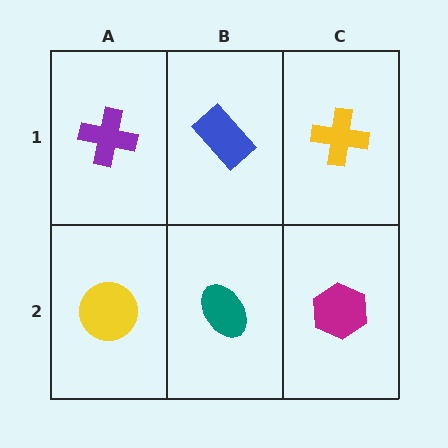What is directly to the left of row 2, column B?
A yellow circle.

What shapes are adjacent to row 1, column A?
A yellow circle (row 2, column A), a blue rectangle (row 1, column B).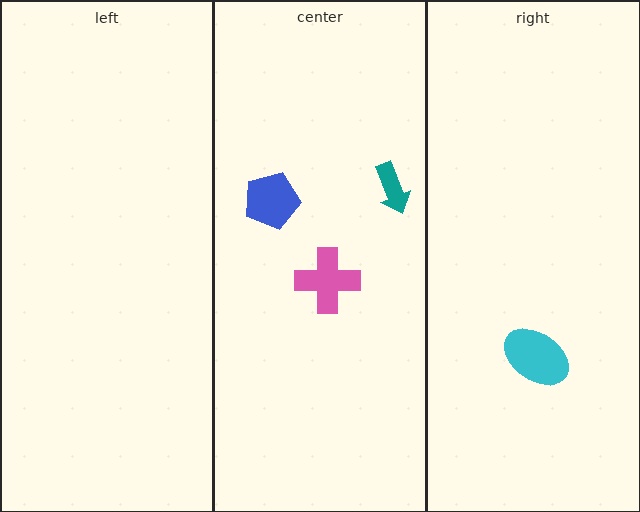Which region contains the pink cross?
The center region.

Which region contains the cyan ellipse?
The right region.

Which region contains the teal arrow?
The center region.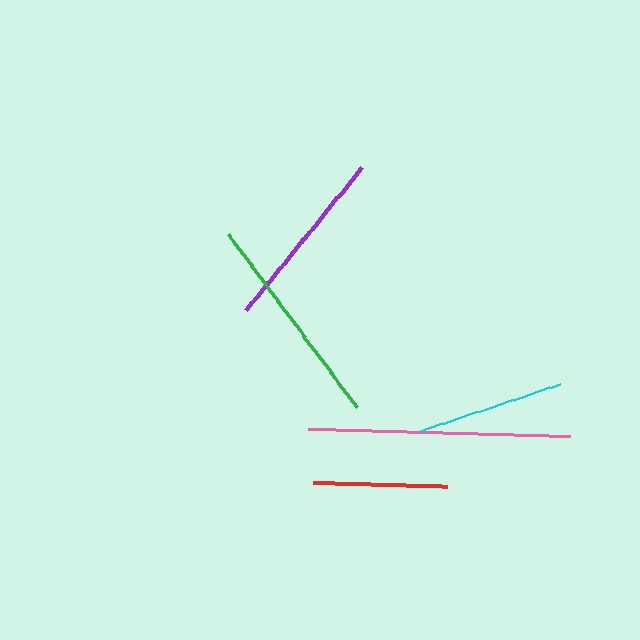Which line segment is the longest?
The pink line is the longest at approximately 262 pixels.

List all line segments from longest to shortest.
From longest to shortest: pink, green, purple, cyan, red.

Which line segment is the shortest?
The red line is the shortest at approximately 134 pixels.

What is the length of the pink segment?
The pink segment is approximately 262 pixels long.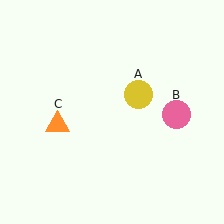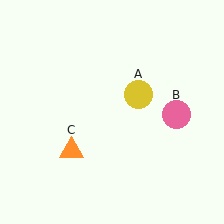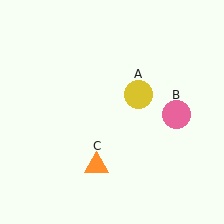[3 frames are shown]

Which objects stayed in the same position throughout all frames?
Yellow circle (object A) and pink circle (object B) remained stationary.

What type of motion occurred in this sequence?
The orange triangle (object C) rotated counterclockwise around the center of the scene.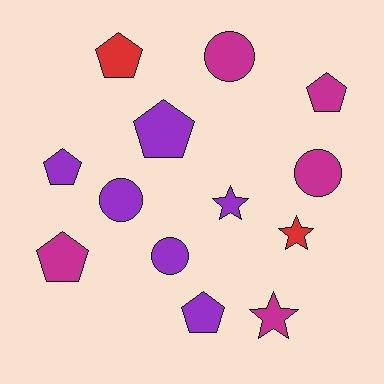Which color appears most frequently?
Purple, with 6 objects.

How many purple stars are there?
There is 1 purple star.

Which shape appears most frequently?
Pentagon, with 6 objects.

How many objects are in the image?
There are 13 objects.